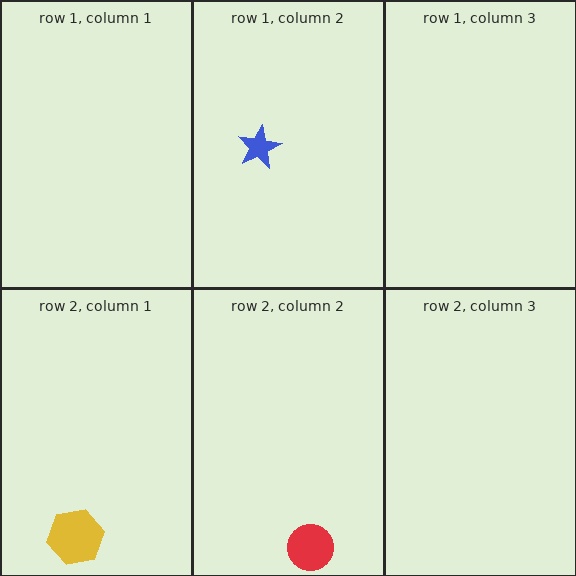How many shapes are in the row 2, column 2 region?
1.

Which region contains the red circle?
The row 2, column 2 region.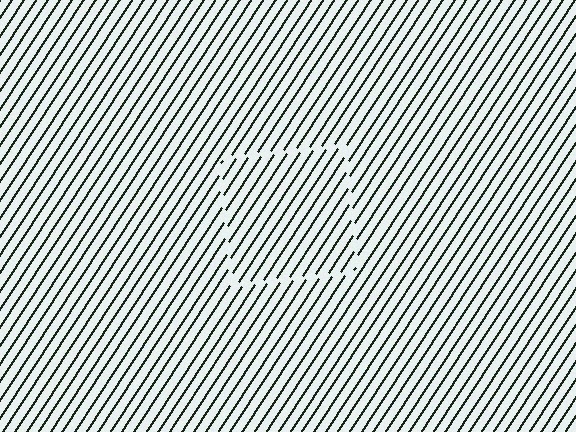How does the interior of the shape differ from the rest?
The interior of the shape contains the same grating, shifted by half a period — the contour is defined by the phase discontinuity where line-ends from the inner and outer gratings abut.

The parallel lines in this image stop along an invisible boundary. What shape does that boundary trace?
An illusory square. The interior of the shape contains the same grating, shifted by half a period — the contour is defined by the phase discontinuity where line-ends from the inner and outer gratings abut.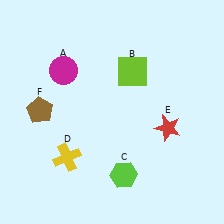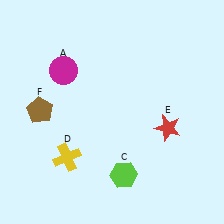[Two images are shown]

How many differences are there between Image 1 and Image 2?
There is 1 difference between the two images.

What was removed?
The lime square (B) was removed in Image 2.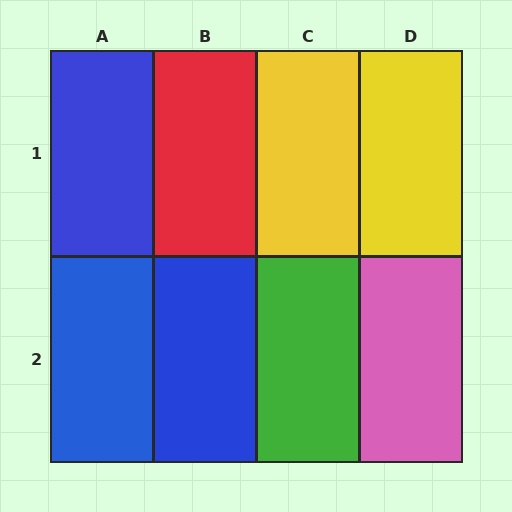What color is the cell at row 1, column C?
Yellow.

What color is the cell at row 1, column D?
Yellow.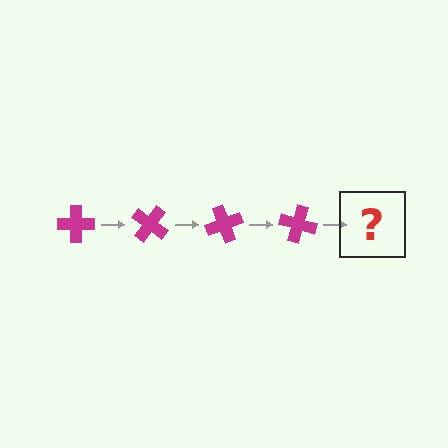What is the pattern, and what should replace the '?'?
The pattern is that the cross rotates 35 degrees each step. The '?' should be a magenta cross rotated 140 degrees.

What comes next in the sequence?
The next element should be a magenta cross rotated 140 degrees.